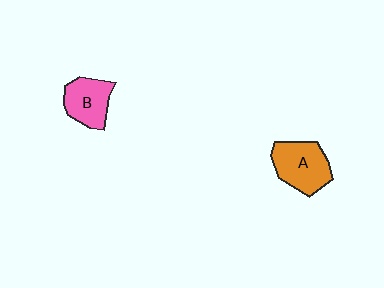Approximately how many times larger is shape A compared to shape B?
Approximately 1.3 times.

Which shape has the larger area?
Shape A (orange).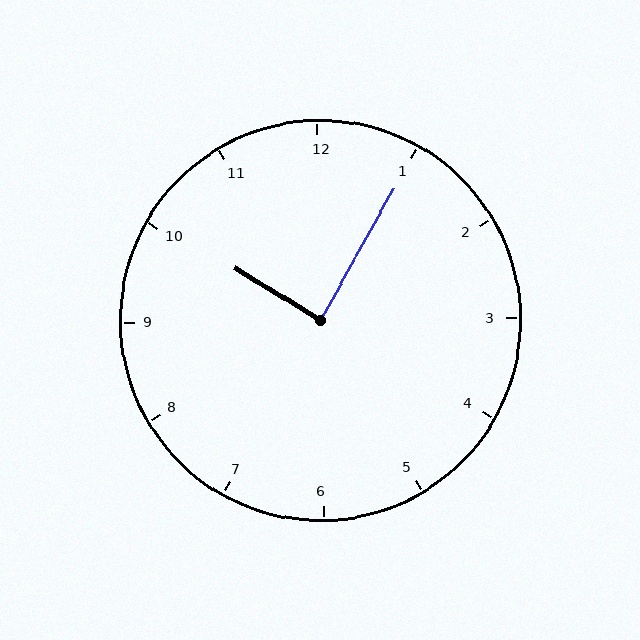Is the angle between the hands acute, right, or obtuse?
It is right.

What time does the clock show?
10:05.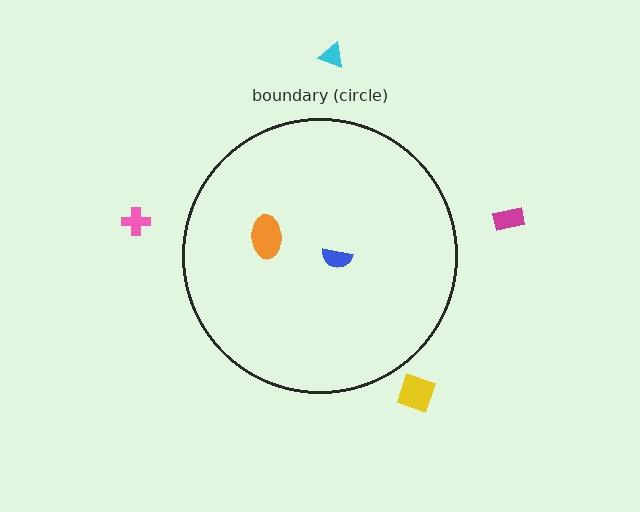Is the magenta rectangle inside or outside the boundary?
Outside.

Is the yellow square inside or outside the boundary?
Outside.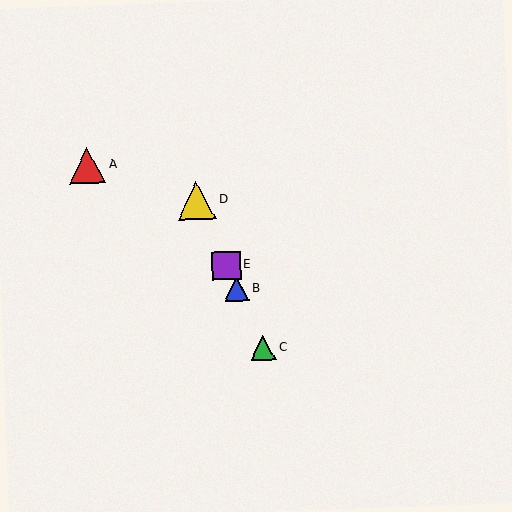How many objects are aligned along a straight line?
4 objects (B, C, D, E) are aligned along a straight line.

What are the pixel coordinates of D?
Object D is at (197, 200).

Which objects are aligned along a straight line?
Objects B, C, D, E are aligned along a straight line.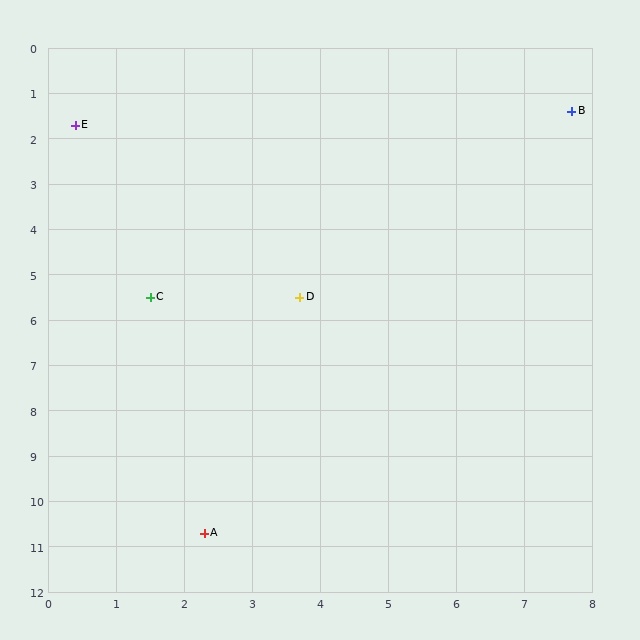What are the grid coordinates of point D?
Point D is at approximately (3.7, 5.5).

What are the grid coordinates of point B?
Point B is at approximately (7.7, 1.4).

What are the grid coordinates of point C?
Point C is at approximately (1.5, 5.5).